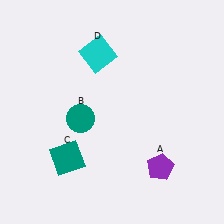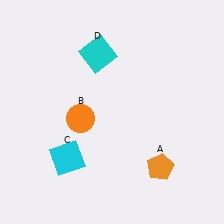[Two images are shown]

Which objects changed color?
A changed from purple to orange. B changed from teal to orange. C changed from teal to cyan.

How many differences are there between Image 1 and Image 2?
There are 3 differences between the two images.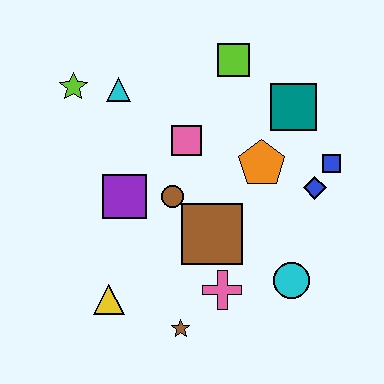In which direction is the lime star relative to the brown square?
The lime star is above the brown square.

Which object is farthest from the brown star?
The lime square is farthest from the brown star.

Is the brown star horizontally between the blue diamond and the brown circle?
Yes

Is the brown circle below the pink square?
Yes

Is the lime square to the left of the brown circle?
No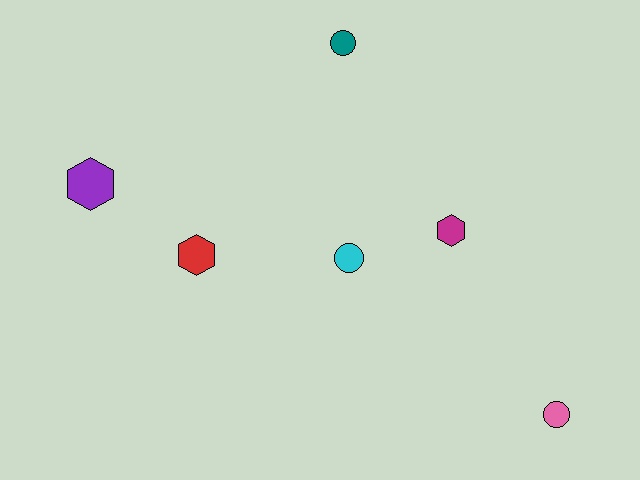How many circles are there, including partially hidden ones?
There are 3 circles.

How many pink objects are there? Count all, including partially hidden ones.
There is 1 pink object.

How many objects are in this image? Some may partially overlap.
There are 6 objects.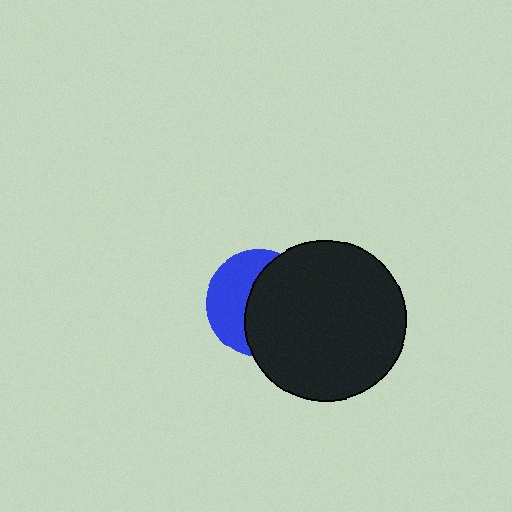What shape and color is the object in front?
The object in front is a black circle.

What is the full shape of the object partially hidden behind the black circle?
The partially hidden object is a blue circle.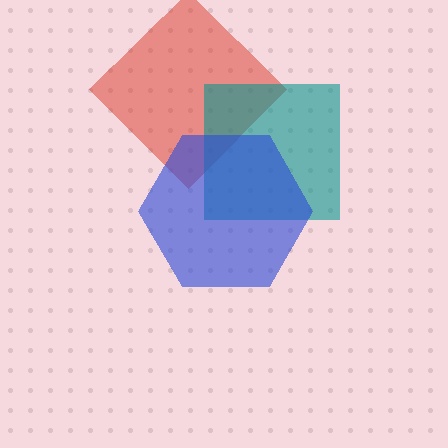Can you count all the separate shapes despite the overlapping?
Yes, there are 3 separate shapes.